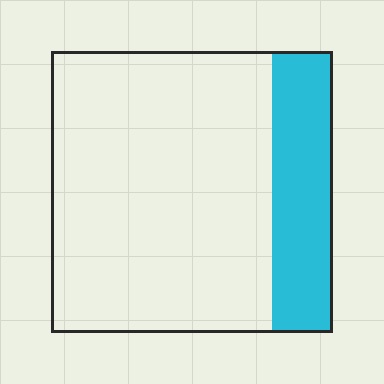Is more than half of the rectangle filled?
No.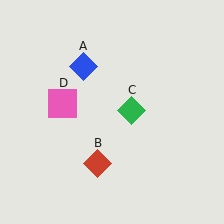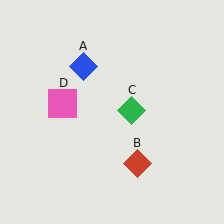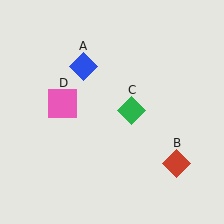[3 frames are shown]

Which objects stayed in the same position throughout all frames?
Blue diamond (object A) and green diamond (object C) and pink square (object D) remained stationary.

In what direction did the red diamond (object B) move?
The red diamond (object B) moved right.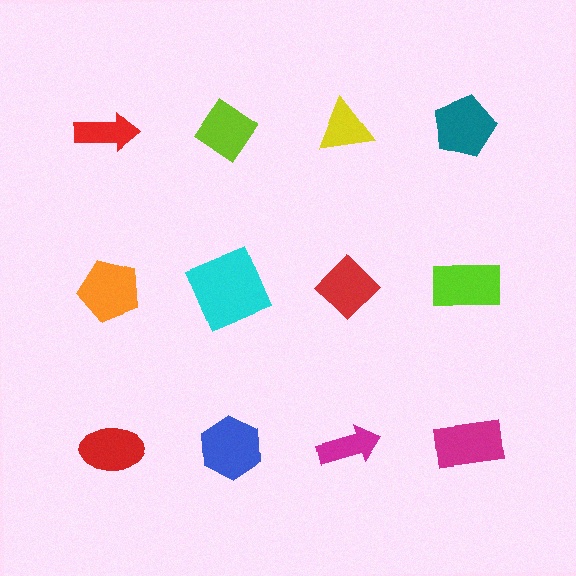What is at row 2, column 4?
A lime rectangle.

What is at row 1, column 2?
A lime diamond.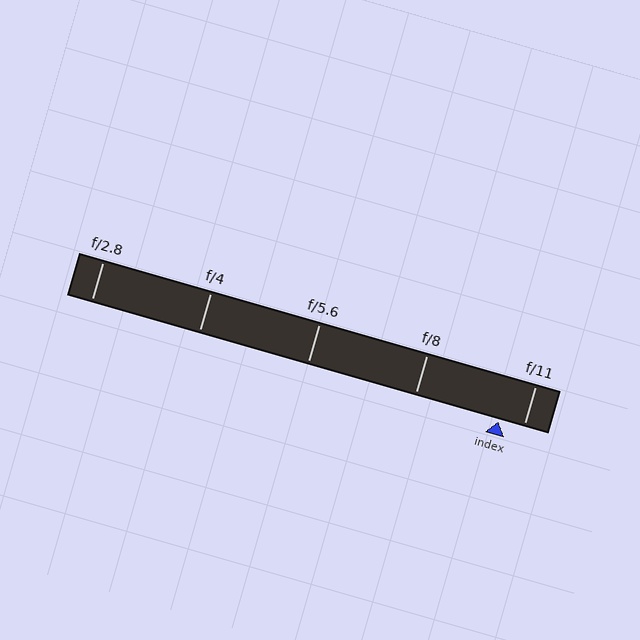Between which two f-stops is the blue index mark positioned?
The index mark is between f/8 and f/11.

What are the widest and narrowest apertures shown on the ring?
The widest aperture shown is f/2.8 and the narrowest is f/11.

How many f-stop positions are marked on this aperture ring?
There are 5 f-stop positions marked.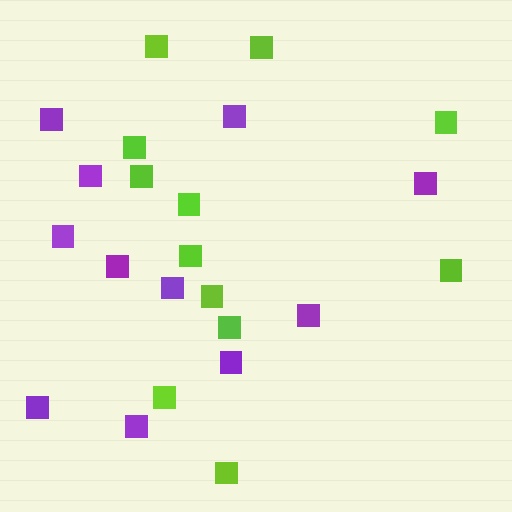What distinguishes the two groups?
There are 2 groups: one group of lime squares (12) and one group of purple squares (11).